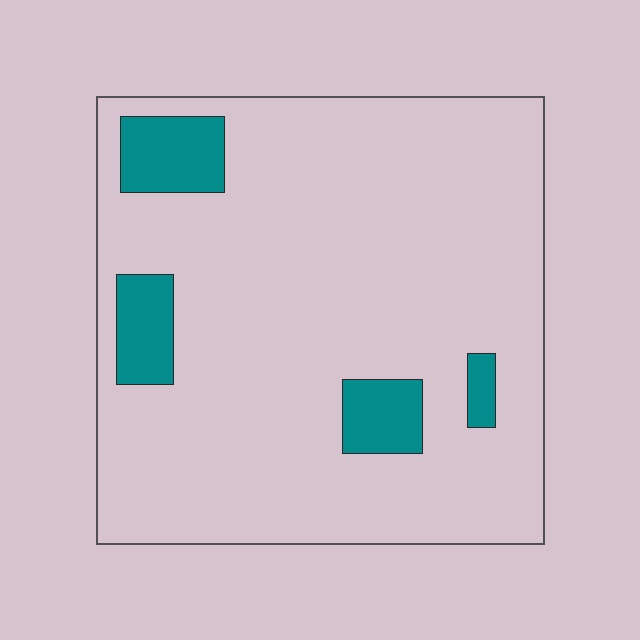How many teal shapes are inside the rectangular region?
4.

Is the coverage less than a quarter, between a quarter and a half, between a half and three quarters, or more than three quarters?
Less than a quarter.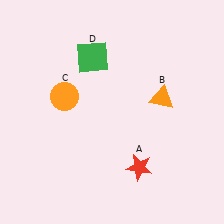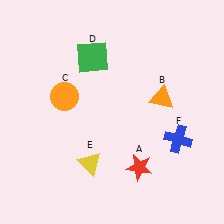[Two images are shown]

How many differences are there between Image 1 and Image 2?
There are 2 differences between the two images.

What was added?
A yellow triangle (E), a blue cross (F) were added in Image 2.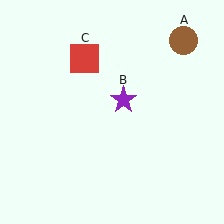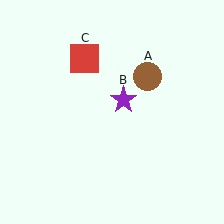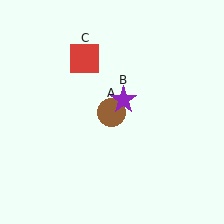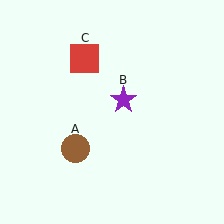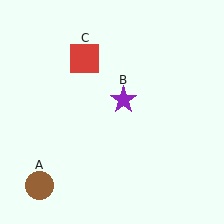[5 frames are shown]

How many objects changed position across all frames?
1 object changed position: brown circle (object A).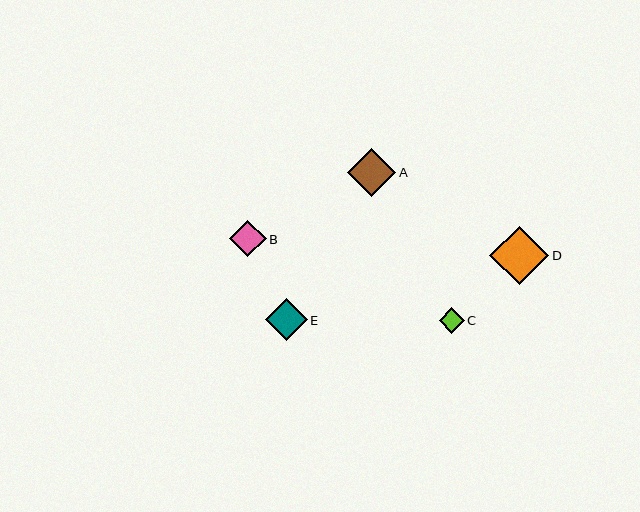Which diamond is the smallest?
Diamond C is the smallest with a size of approximately 25 pixels.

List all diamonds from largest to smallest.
From largest to smallest: D, A, E, B, C.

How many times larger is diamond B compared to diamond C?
Diamond B is approximately 1.4 times the size of diamond C.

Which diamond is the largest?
Diamond D is the largest with a size of approximately 59 pixels.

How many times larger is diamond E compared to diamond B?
Diamond E is approximately 1.1 times the size of diamond B.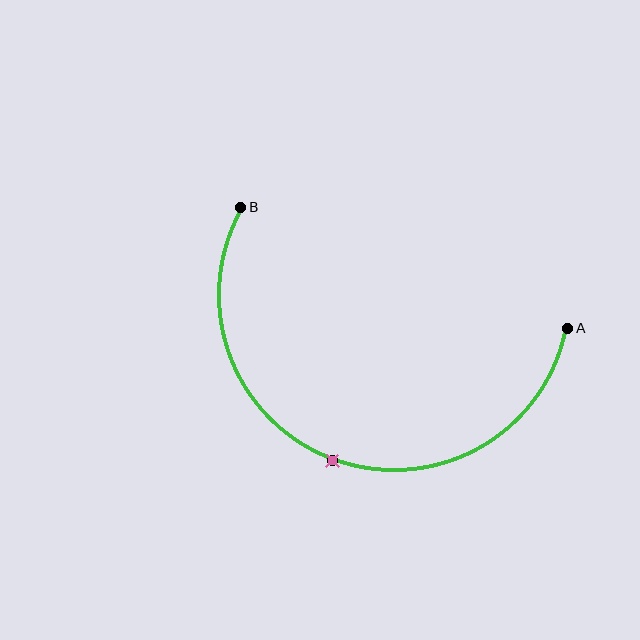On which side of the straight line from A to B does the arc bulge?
The arc bulges below the straight line connecting A and B.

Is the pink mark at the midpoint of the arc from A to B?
Yes. The pink mark lies on the arc at equal arc-length from both A and B — it is the arc midpoint.